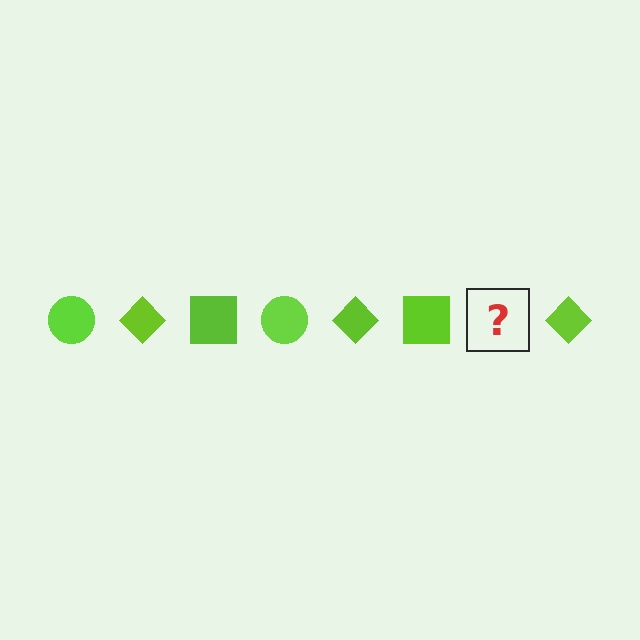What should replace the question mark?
The question mark should be replaced with a lime circle.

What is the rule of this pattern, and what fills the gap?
The rule is that the pattern cycles through circle, diamond, square shapes in lime. The gap should be filled with a lime circle.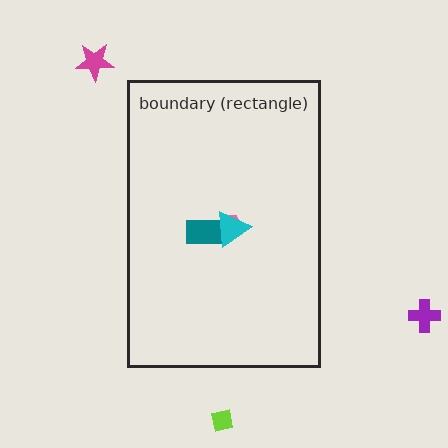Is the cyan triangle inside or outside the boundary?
Inside.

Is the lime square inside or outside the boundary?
Outside.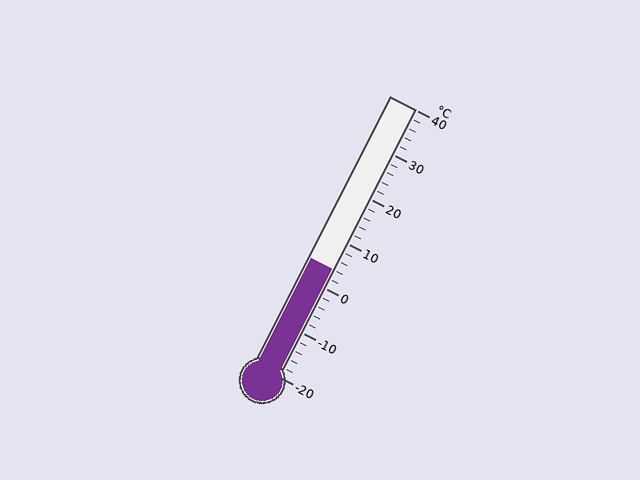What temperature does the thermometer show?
The thermometer shows approximately 4°C.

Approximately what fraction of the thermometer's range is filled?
The thermometer is filled to approximately 40% of its range.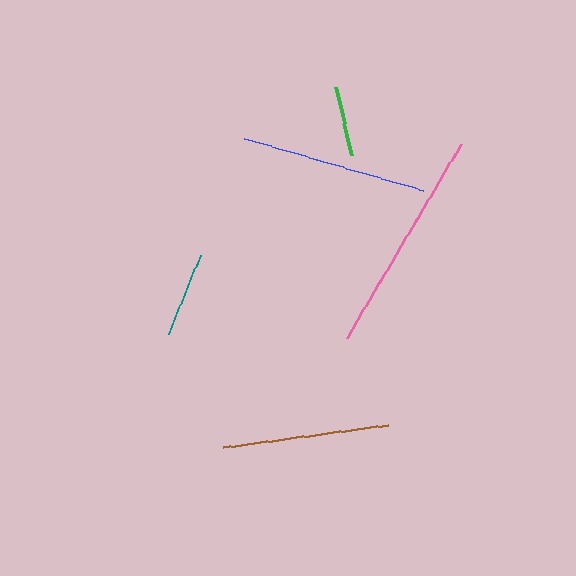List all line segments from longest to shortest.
From longest to shortest: pink, blue, brown, teal, green.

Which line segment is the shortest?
The green line is the shortest at approximately 69 pixels.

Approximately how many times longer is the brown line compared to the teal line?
The brown line is approximately 2.0 times the length of the teal line.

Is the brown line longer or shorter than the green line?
The brown line is longer than the green line.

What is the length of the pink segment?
The pink segment is approximately 224 pixels long.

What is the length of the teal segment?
The teal segment is approximately 85 pixels long.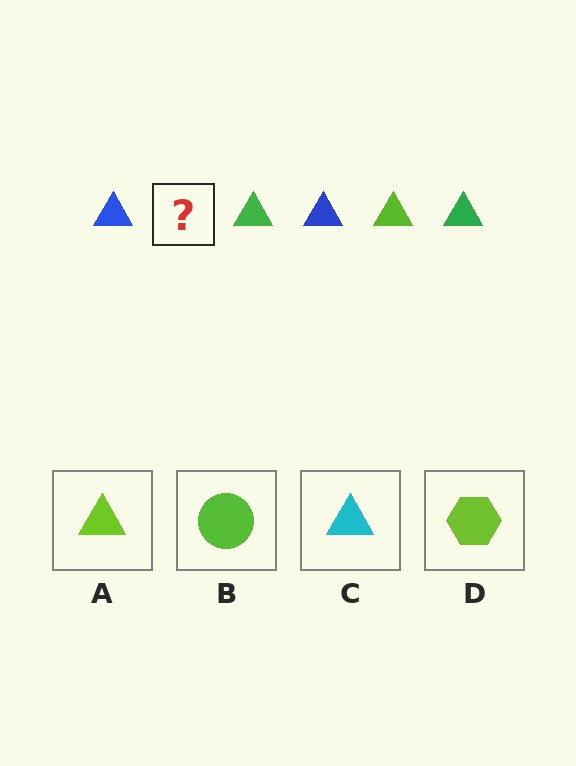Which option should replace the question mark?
Option A.